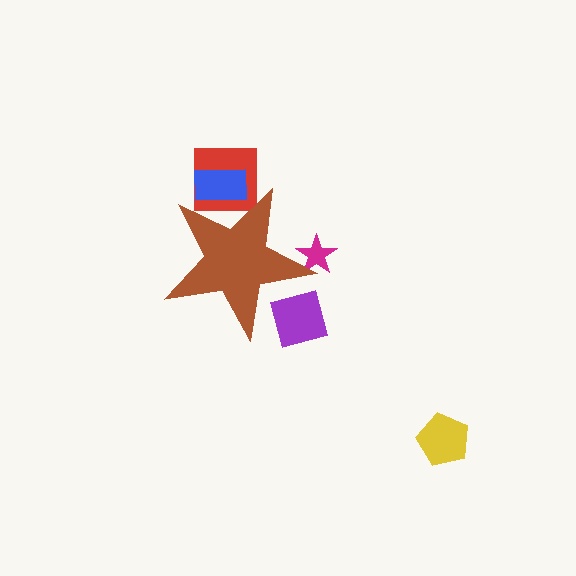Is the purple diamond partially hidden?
Yes, the purple diamond is partially hidden behind the brown star.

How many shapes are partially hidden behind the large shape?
4 shapes are partially hidden.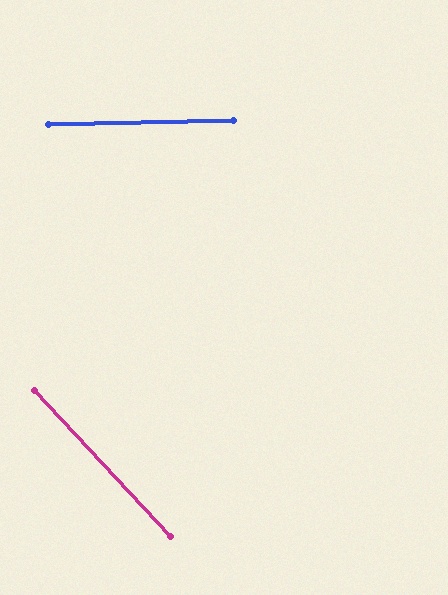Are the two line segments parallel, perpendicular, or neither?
Neither parallel nor perpendicular — they differ by about 48°.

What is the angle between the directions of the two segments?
Approximately 48 degrees.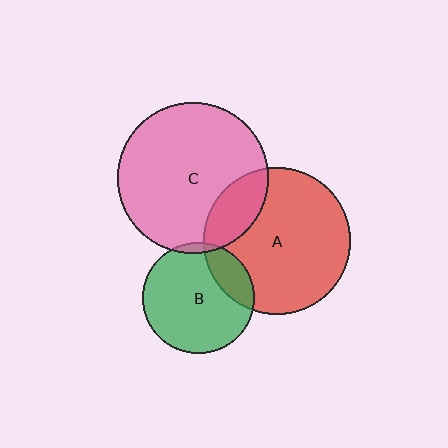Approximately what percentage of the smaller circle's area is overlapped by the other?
Approximately 20%.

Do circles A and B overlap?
Yes.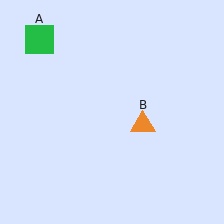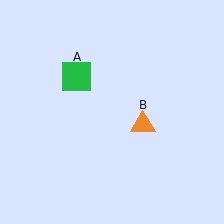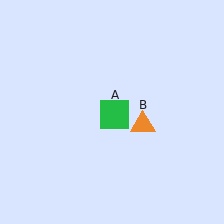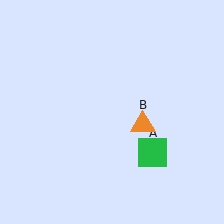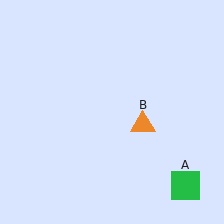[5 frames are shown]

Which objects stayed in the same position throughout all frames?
Orange triangle (object B) remained stationary.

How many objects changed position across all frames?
1 object changed position: green square (object A).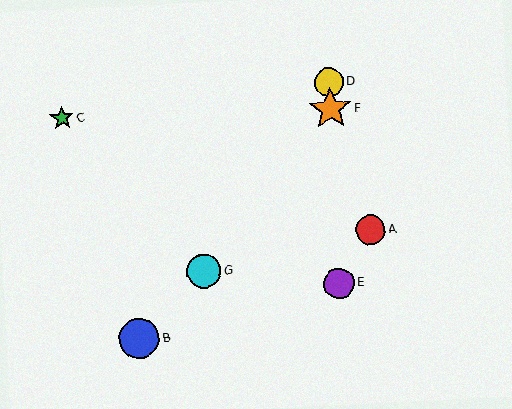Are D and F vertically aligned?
Yes, both are at x≈329.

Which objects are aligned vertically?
Objects D, E, F are aligned vertically.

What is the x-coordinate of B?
Object B is at x≈139.